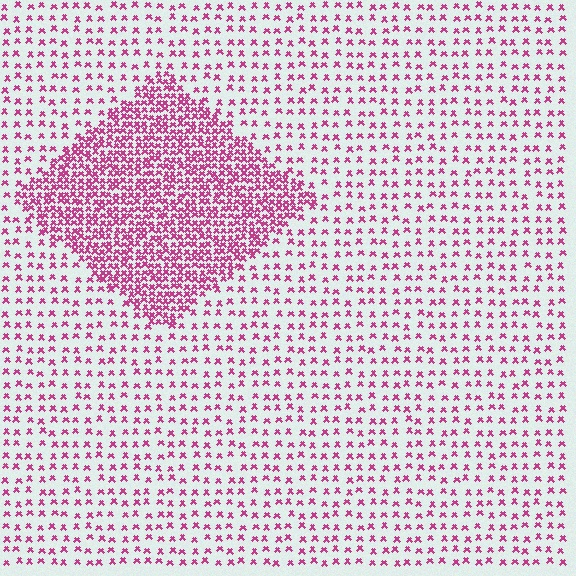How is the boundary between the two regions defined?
The boundary is defined by a change in element density (approximately 2.8x ratio). All elements are the same color, size, and shape.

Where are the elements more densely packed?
The elements are more densely packed inside the diamond boundary.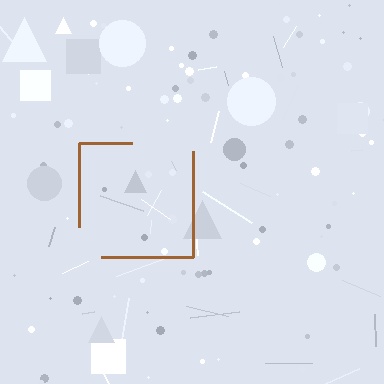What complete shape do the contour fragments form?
The contour fragments form a square.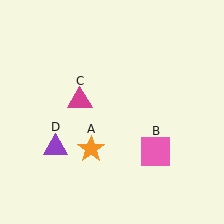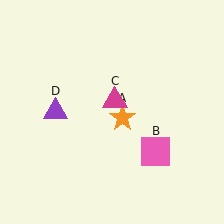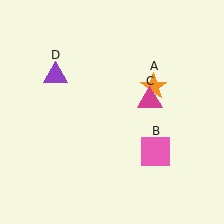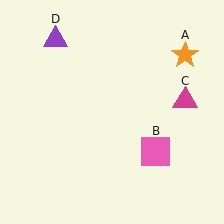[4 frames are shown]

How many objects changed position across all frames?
3 objects changed position: orange star (object A), magenta triangle (object C), purple triangle (object D).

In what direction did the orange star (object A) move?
The orange star (object A) moved up and to the right.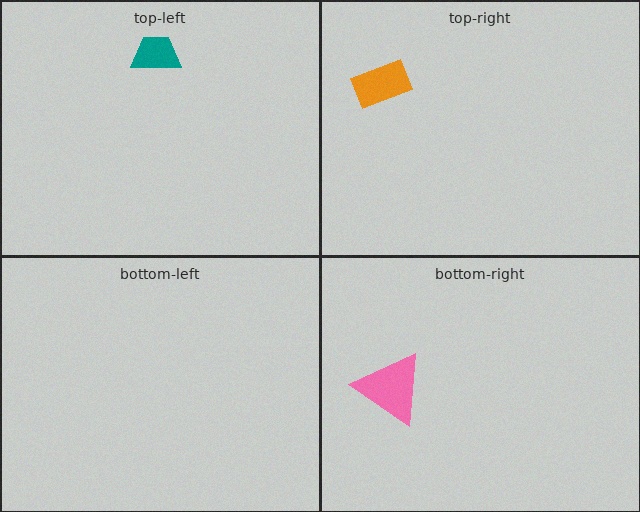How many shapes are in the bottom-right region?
1.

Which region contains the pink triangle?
The bottom-right region.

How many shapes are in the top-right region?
1.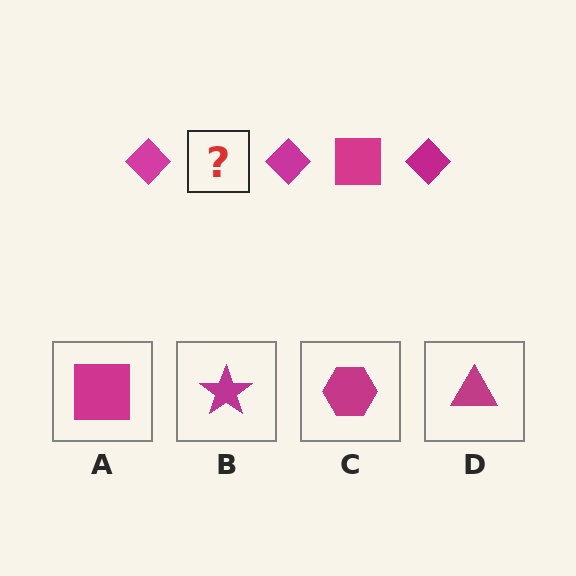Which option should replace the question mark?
Option A.